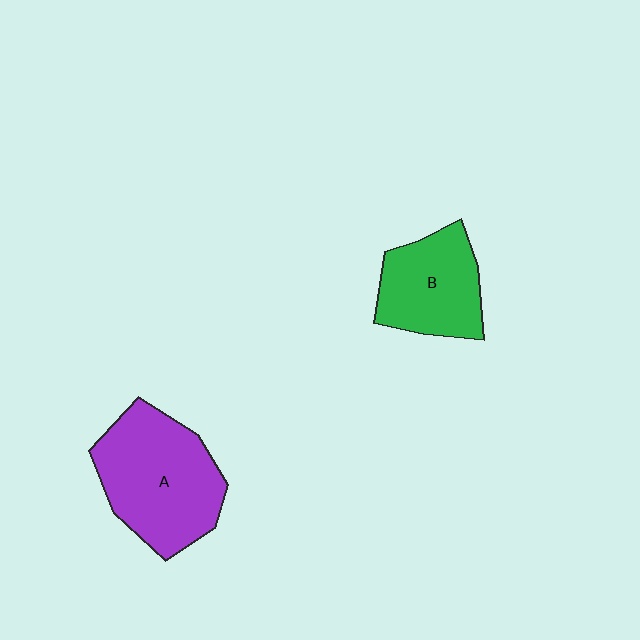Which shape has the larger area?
Shape A (purple).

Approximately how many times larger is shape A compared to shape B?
Approximately 1.4 times.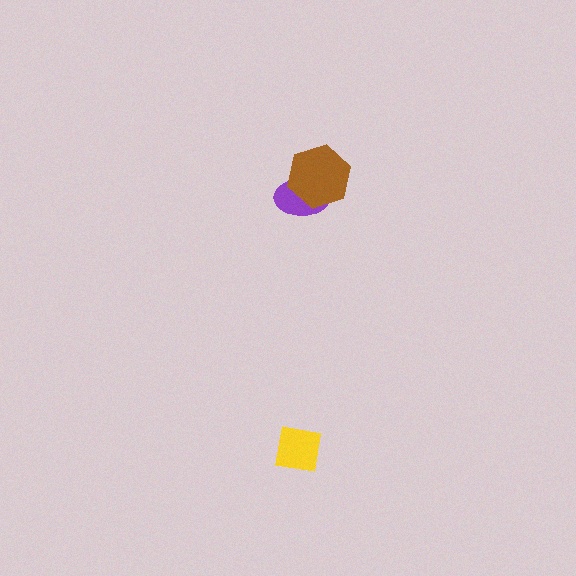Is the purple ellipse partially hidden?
Yes, it is partially covered by another shape.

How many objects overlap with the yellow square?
0 objects overlap with the yellow square.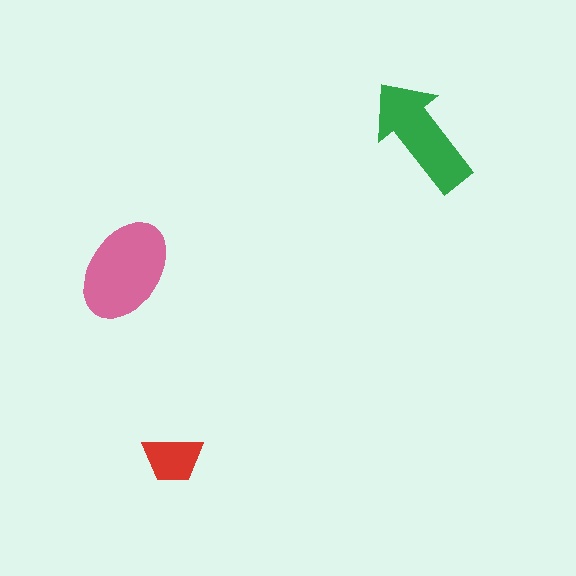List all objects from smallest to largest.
The red trapezoid, the green arrow, the pink ellipse.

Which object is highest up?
The green arrow is topmost.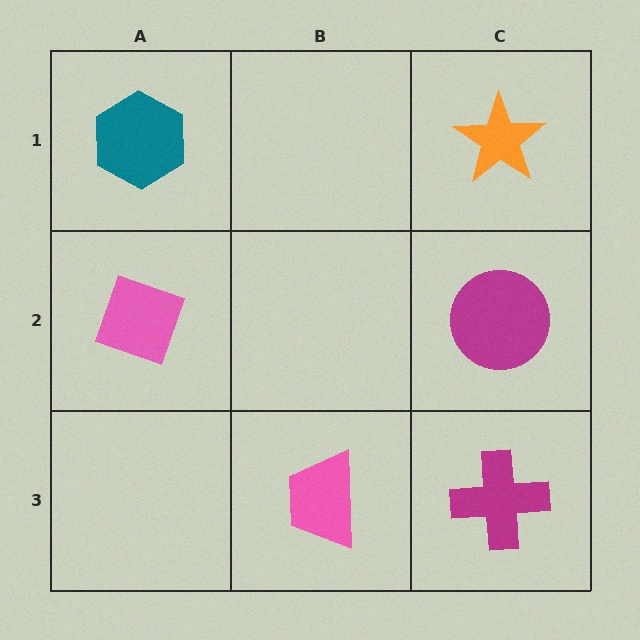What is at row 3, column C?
A magenta cross.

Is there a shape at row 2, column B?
No, that cell is empty.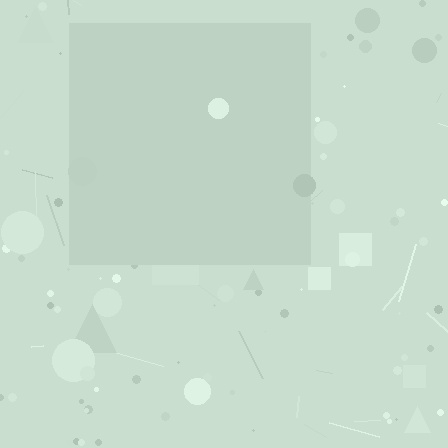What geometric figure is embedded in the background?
A square is embedded in the background.